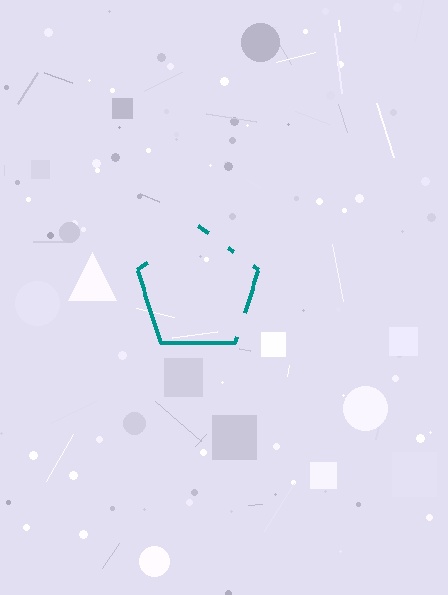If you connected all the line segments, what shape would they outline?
They would outline a pentagon.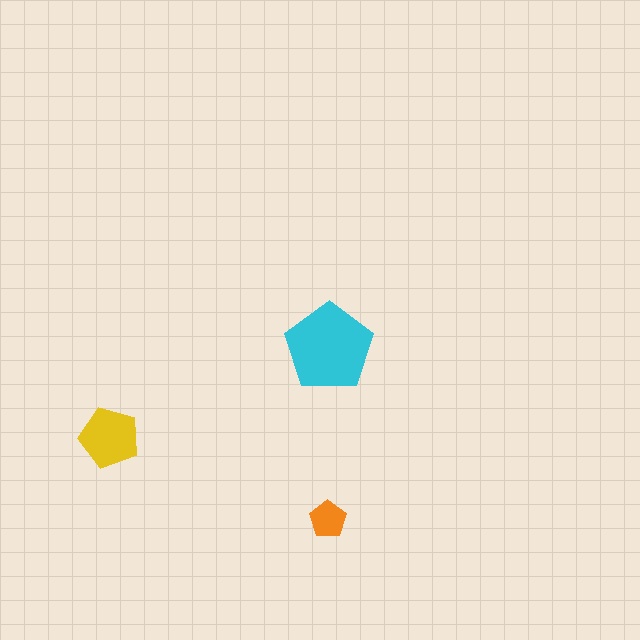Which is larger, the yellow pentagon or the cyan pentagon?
The cyan one.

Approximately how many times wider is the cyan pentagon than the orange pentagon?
About 2.5 times wider.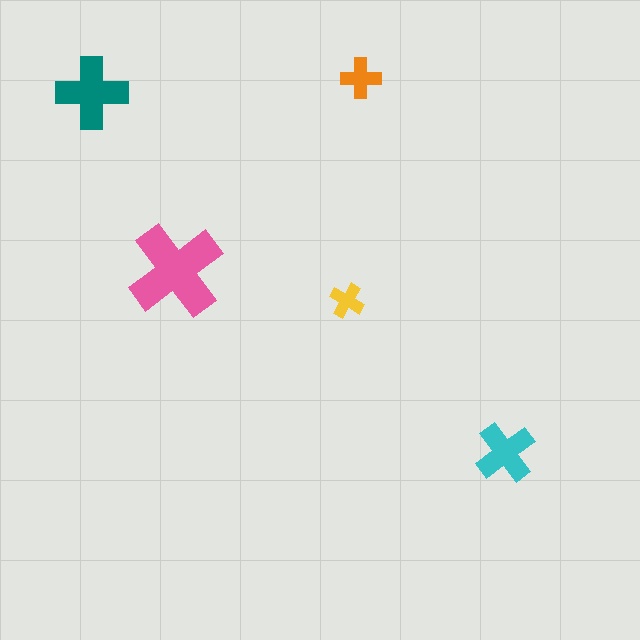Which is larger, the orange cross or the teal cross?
The teal one.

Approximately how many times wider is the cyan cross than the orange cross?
About 1.5 times wider.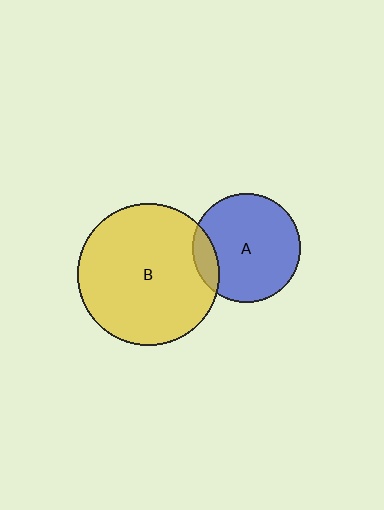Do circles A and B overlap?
Yes.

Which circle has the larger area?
Circle B (yellow).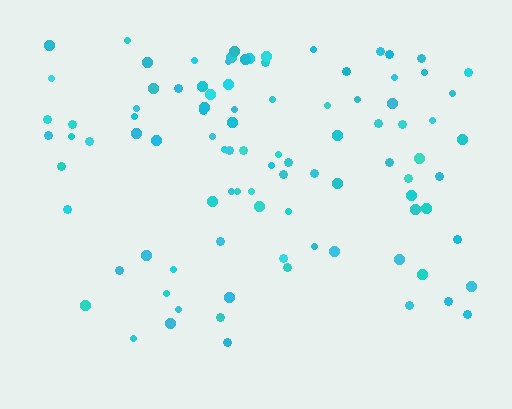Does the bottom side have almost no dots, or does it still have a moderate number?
Still a moderate number, just noticeably fewer than the top.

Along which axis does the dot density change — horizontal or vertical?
Vertical.